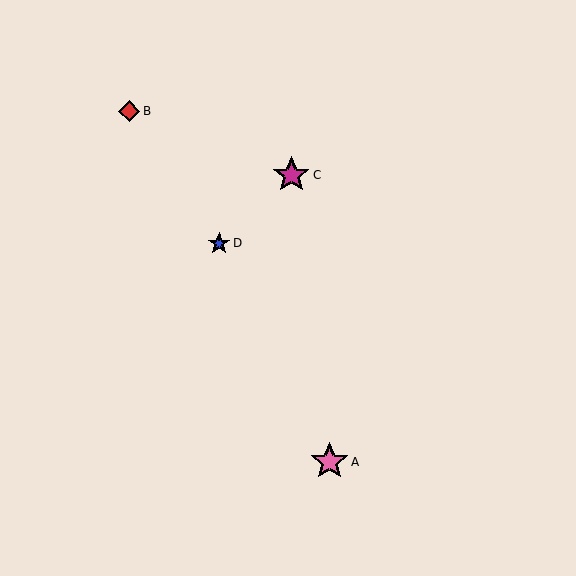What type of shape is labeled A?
Shape A is a pink star.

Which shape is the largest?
The pink star (labeled A) is the largest.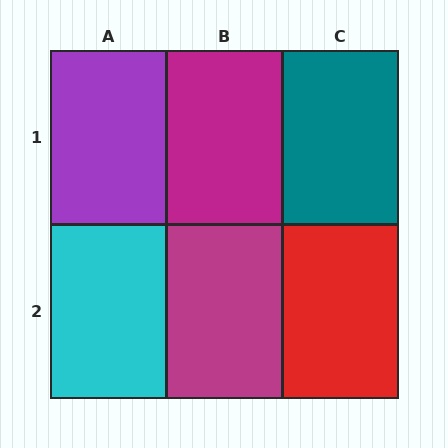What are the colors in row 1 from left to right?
Purple, magenta, teal.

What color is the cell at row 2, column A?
Cyan.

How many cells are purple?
1 cell is purple.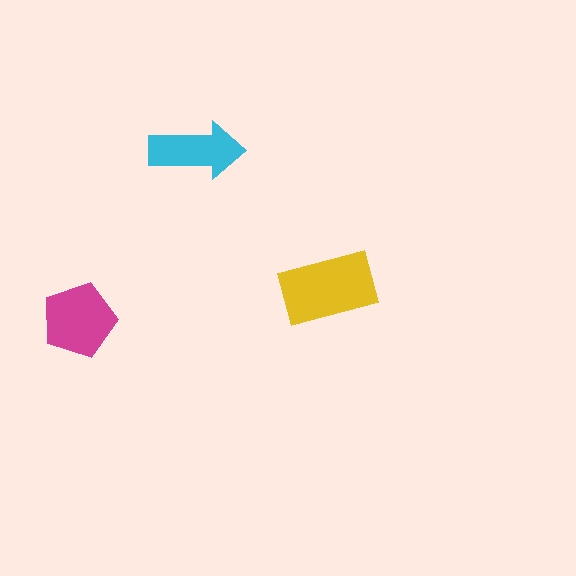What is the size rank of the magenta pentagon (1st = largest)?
2nd.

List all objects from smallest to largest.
The cyan arrow, the magenta pentagon, the yellow rectangle.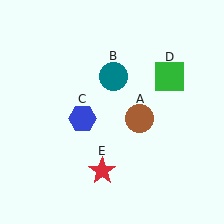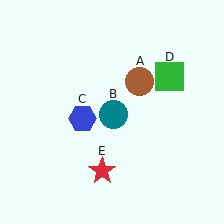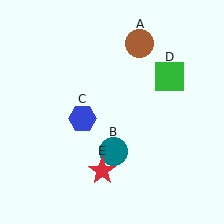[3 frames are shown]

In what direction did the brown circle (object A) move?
The brown circle (object A) moved up.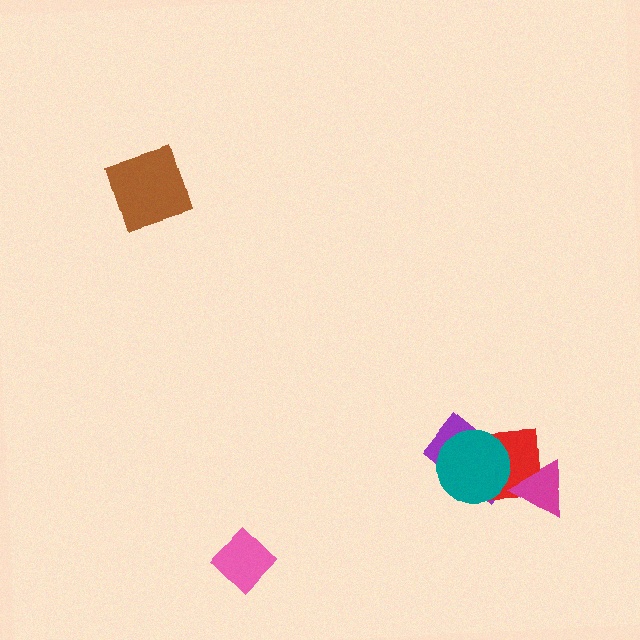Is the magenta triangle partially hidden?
No, no other shape covers it.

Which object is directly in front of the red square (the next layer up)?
The teal circle is directly in front of the red square.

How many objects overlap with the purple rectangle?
2 objects overlap with the purple rectangle.